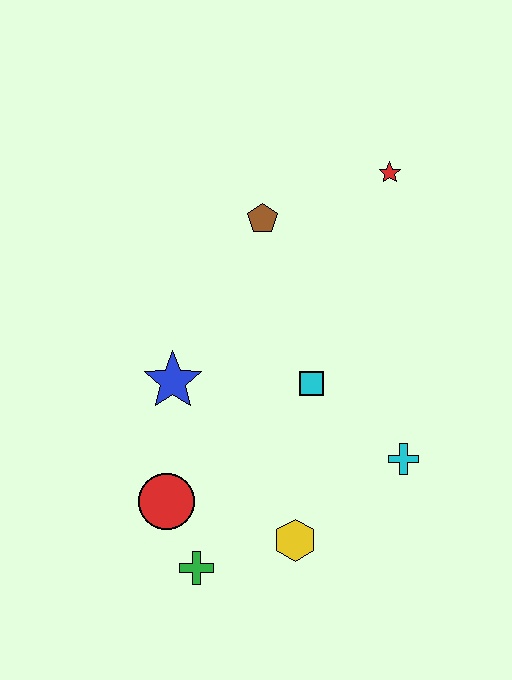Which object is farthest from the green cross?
The red star is farthest from the green cross.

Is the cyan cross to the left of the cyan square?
No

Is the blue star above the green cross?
Yes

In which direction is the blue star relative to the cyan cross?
The blue star is to the left of the cyan cross.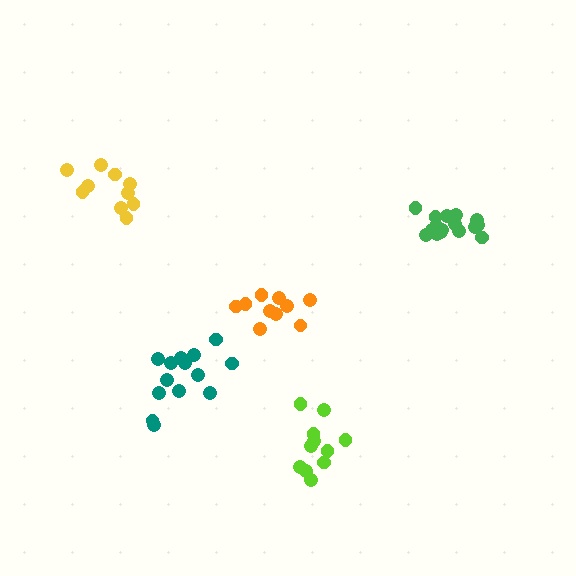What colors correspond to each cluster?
The clusters are colored: teal, orange, green, lime, yellow.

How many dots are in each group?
Group 1: 14 dots, Group 2: 10 dots, Group 3: 16 dots, Group 4: 11 dots, Group 5: 10 dots (61 total).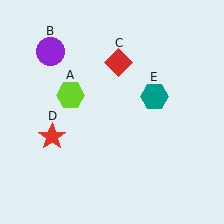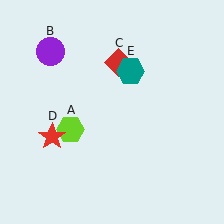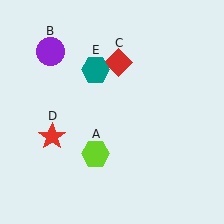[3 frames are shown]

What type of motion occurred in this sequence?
The lime hexagon (object A), teal hexagon (object E) rotated counterclockwise around the center of the scene.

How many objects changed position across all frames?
2 objects changed position: lime hexagon (object A), teal hexagon (object E).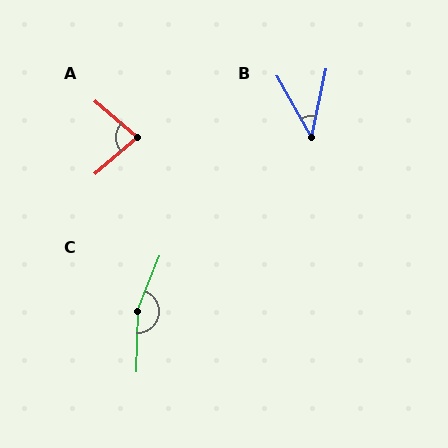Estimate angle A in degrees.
Approximately 81 degrees.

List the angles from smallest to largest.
B (41°), A (81°), C (159°).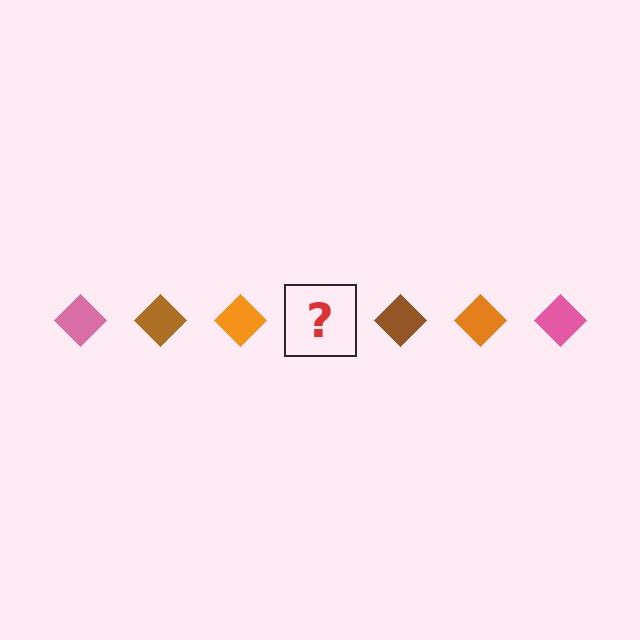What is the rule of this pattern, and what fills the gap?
The rule is that the pattern cycles through pink, brown, orange diamonds. The gap should be filled with a pink diamond.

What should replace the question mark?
The question mark should be replaced with a pink diamond.